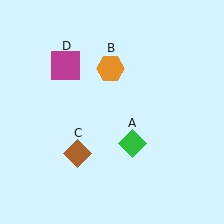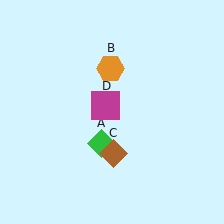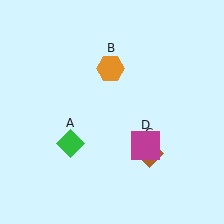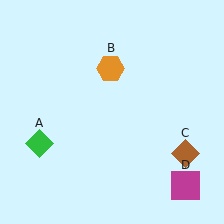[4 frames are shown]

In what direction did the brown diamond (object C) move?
The brown diamond (object C) moved right.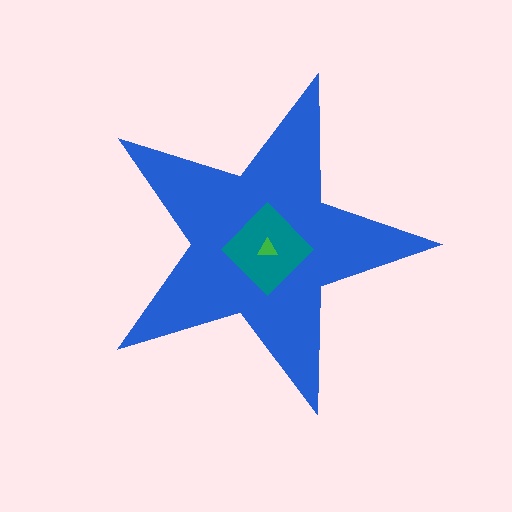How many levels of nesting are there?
3.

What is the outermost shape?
The blue star.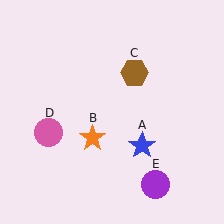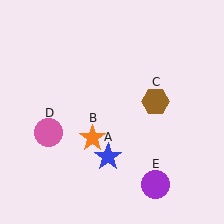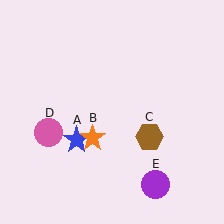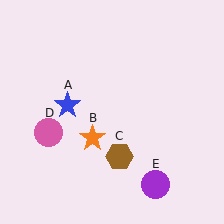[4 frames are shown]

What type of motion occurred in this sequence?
The blue star (object A), brown hexagon (object C) rotated clockwise around the center of the scene.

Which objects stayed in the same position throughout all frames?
Orange star (object B) and pink circle (object D) and purple circle (object E) remained stationary.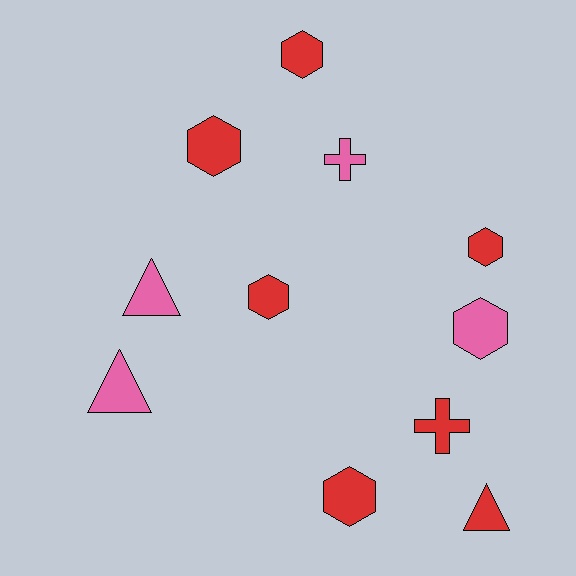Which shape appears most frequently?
Hexagon, with 6 objects.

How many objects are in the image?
There are 11 objects.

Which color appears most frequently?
Red, with 7 objects.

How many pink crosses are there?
There is 1 pink cross.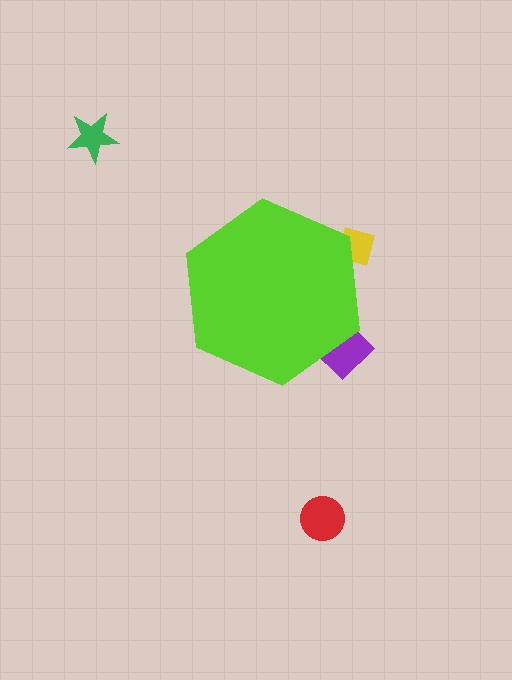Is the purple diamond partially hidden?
Yes, the purple diamond is partially hidden behind the lime hexagon.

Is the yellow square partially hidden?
Yes, the yellow square is partially hidden behind the lime hexagon.